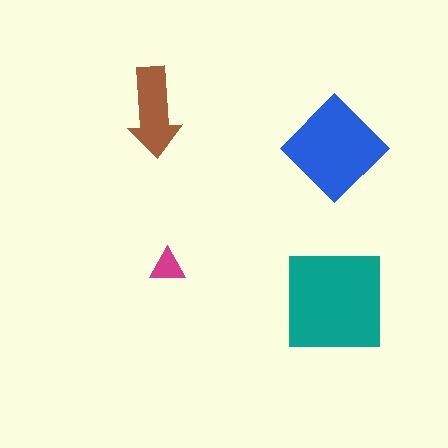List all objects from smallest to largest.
The magenta triangle, the brown arrow, the blue diamond, the teal square.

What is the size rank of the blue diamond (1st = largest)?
2nd.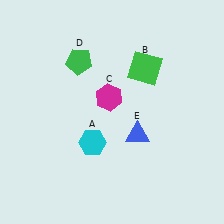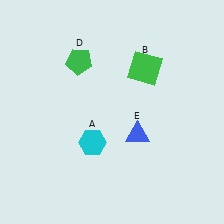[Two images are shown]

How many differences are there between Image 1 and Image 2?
There is 1 difference between the two images.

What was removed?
The magenta hexagon (C) was removed in Image 2.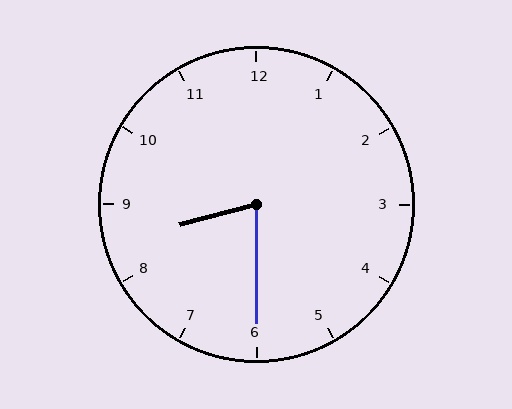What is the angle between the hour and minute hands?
Approximately 75 degrees.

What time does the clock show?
8:30.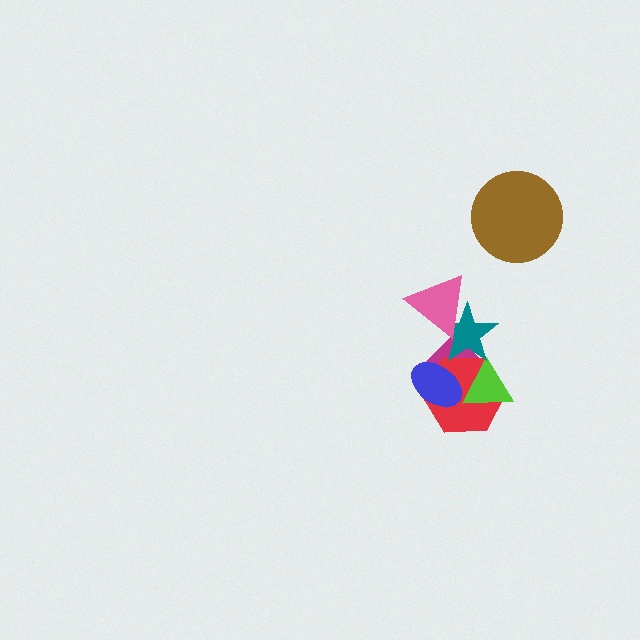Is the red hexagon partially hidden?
Yes, it is partially covered by another shape.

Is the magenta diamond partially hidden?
Yes, it is partially covered by another shape.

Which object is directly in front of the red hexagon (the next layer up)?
The blue ellipse is directly in front of the red hexagon.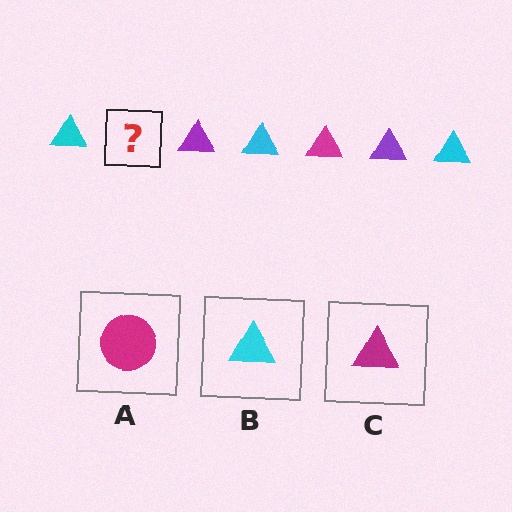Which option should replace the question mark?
Option C.